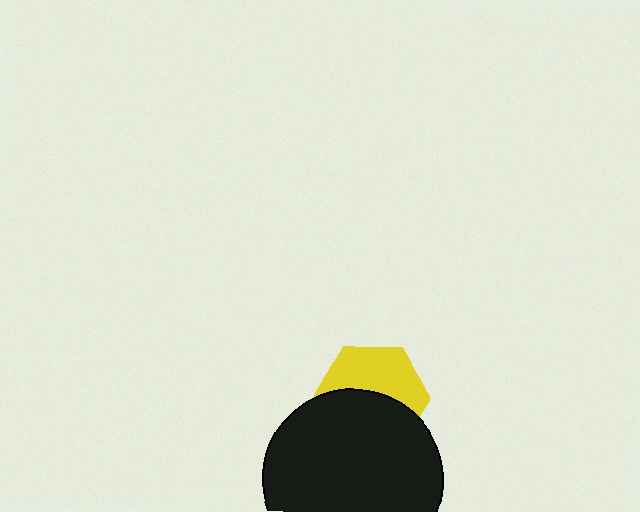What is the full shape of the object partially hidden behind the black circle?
The partially hidden object is a yellow hexagon.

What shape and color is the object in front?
The object in front is a black circle.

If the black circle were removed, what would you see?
You would see the complete yellow hexagon.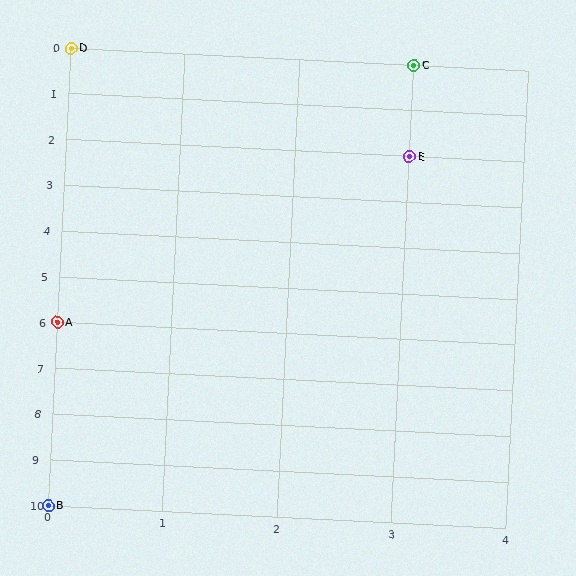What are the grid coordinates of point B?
Point B is at grid coordinates (0, 10).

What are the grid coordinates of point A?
Point A is at grid coordinates (0, 6).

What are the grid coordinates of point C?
Point C is at grid coordinates (3, 0).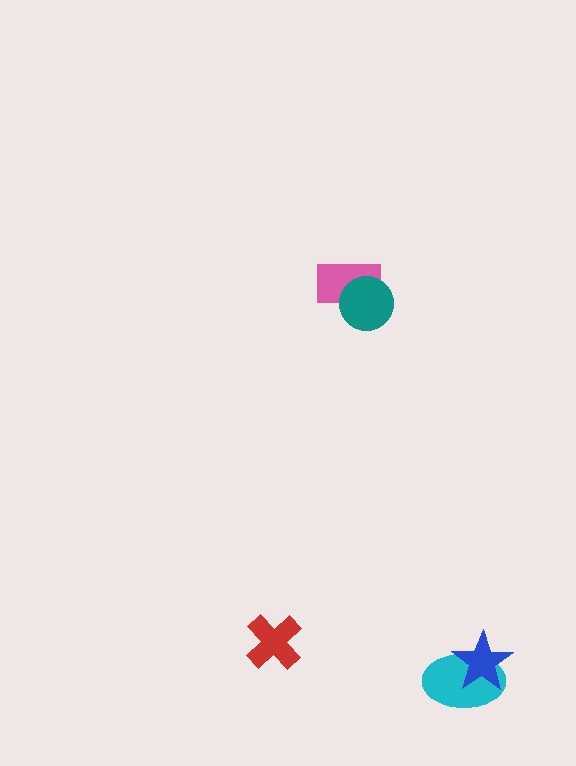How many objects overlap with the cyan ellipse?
1 object overlaps with the cyan ellipse.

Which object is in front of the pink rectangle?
The teal circle is in front of the pink rectangle.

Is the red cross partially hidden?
No, no other shape covers it.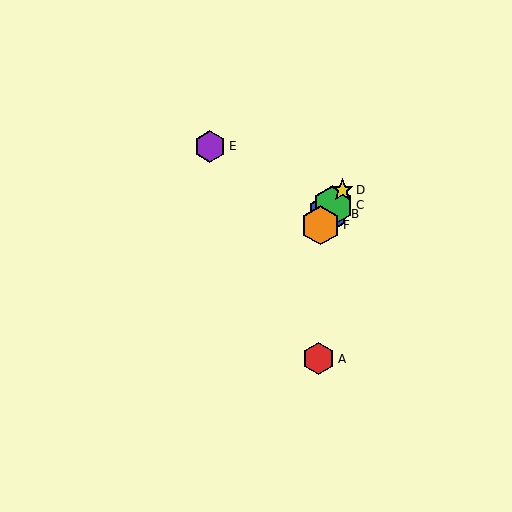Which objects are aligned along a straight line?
Objects B, C, D, F are aligned along a straight line.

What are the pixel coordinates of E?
Object E is at (210, 146).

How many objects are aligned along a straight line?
4 objects (B, C, D, F) are aligned along a straight line.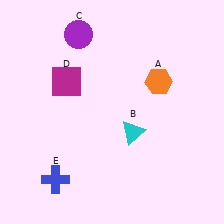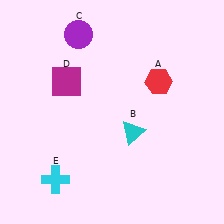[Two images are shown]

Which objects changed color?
A changed from orange to red. E changed from blue to cyan.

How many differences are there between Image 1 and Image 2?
There are 2 differences between the two images.